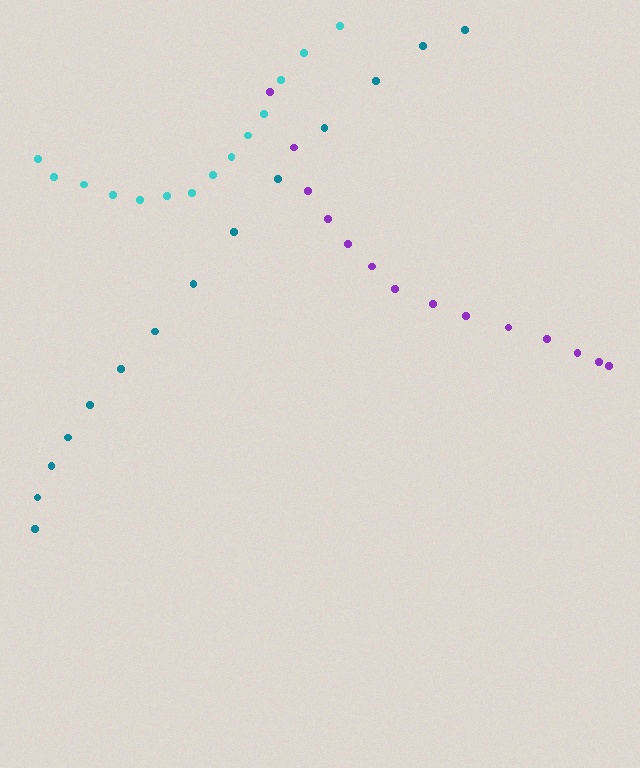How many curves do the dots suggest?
There are 3 distinct paths.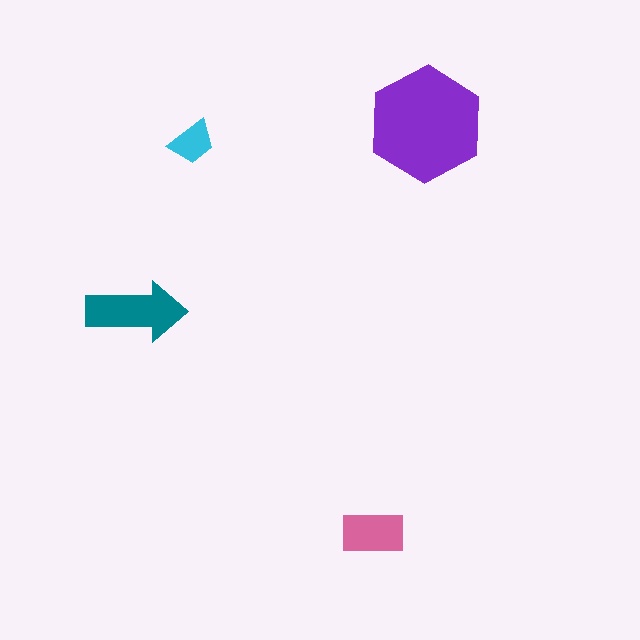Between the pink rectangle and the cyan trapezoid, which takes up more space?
The pink rectangle.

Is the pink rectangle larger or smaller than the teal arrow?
Smaller.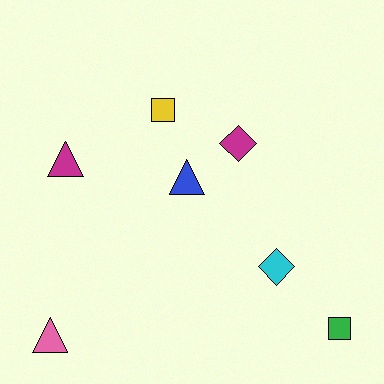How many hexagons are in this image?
There are no hexagons.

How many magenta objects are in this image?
There are 2 magenta objects.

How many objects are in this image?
There are 7 objects.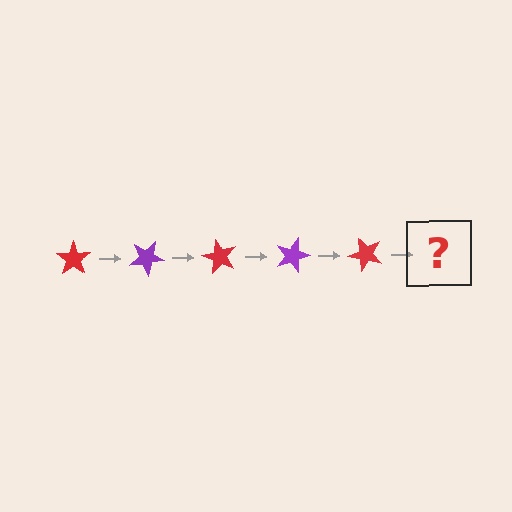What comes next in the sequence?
The next element should be a purple star, rotated 150 degrees from the start.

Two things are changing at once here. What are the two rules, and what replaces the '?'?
The two rules are that it rotates 30 degrees each step and the color cycles through red and purple. The '?' should be a purple star, rotated 150 degrees from the start.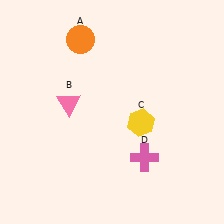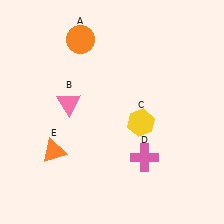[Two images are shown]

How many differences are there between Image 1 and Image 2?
There is 1 difference between the two images.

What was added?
An orange triangle (E) was added in Image 2.